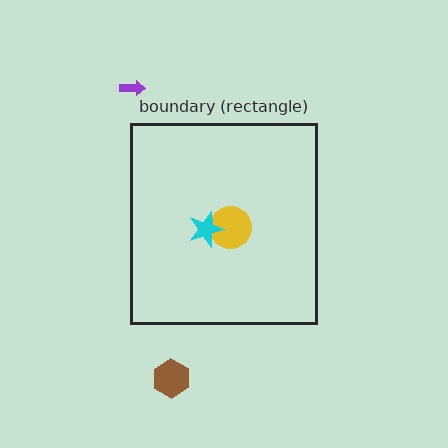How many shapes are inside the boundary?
2 inside, 2 outside.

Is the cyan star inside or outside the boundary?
Inside.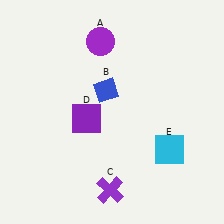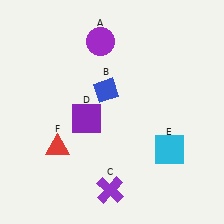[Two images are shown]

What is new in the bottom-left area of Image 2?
A red triangle (F) was added in the bottom-left area of Image 2.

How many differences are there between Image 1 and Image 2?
There is 1 difference between the two images.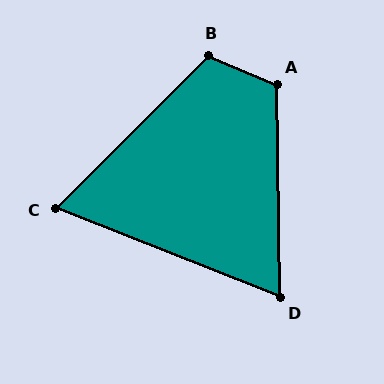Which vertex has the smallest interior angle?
C, at approximately 67 degrees.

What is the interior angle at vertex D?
Approximately 68 degrees (acute).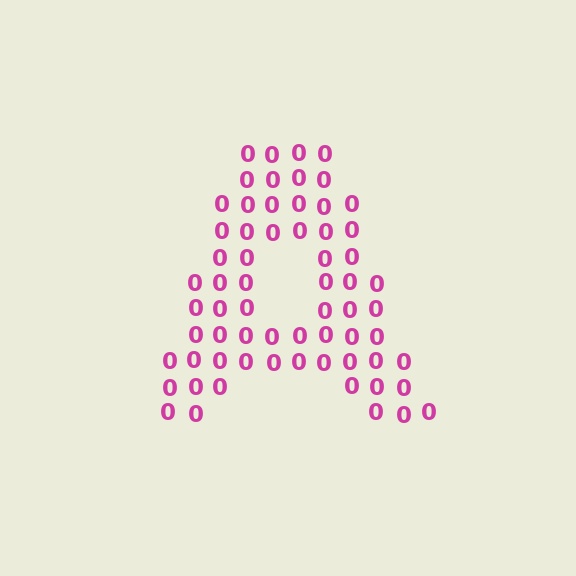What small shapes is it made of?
It is made of small digit 0's.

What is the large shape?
The large shape is the letter A.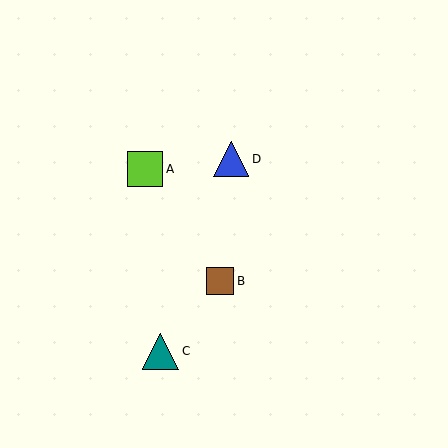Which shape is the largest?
The teal triangle (labeled C) is the largest.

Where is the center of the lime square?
The center of the lime square is at (145, 169).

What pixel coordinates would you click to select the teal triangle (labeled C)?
Click at (161, 351) to select the teal triangle C.